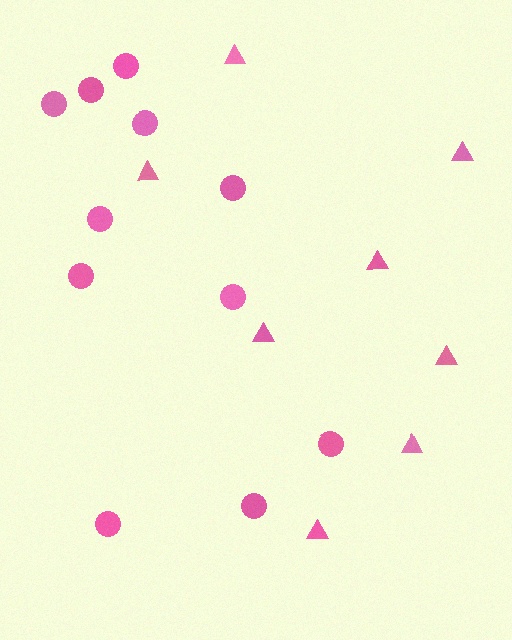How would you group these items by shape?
There are 2 groups: one group of triangles (8) and one group of circles (11).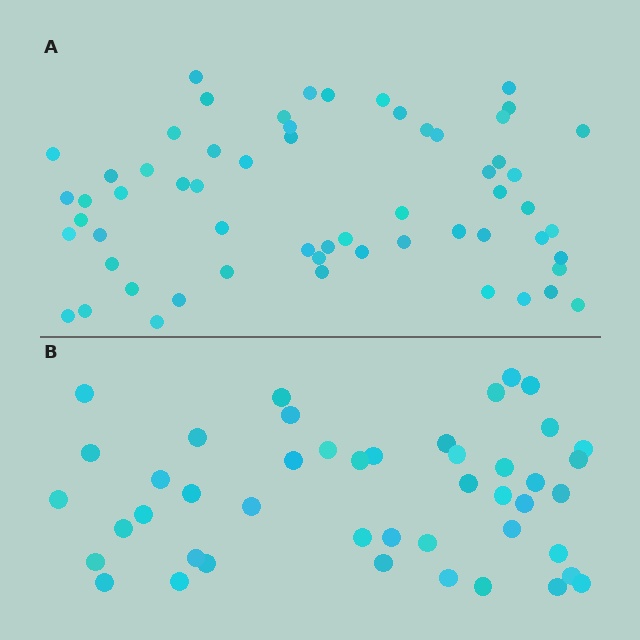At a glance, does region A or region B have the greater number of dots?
Region A (the top region) has more dots.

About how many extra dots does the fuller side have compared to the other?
Region A has approximately 15 more dots than region B.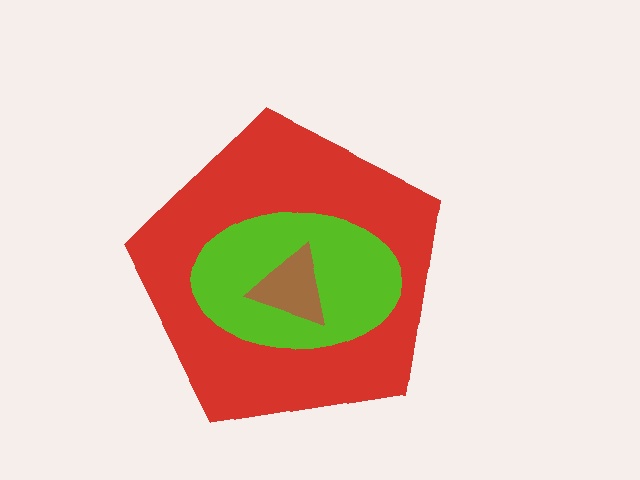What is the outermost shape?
The red pentagon.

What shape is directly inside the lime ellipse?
The brown triangle.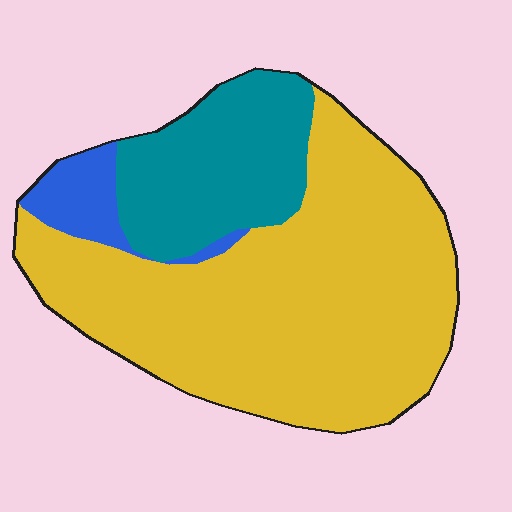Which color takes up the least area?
Blue, at roughly 5%.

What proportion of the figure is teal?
Teal covers 24% of the figure.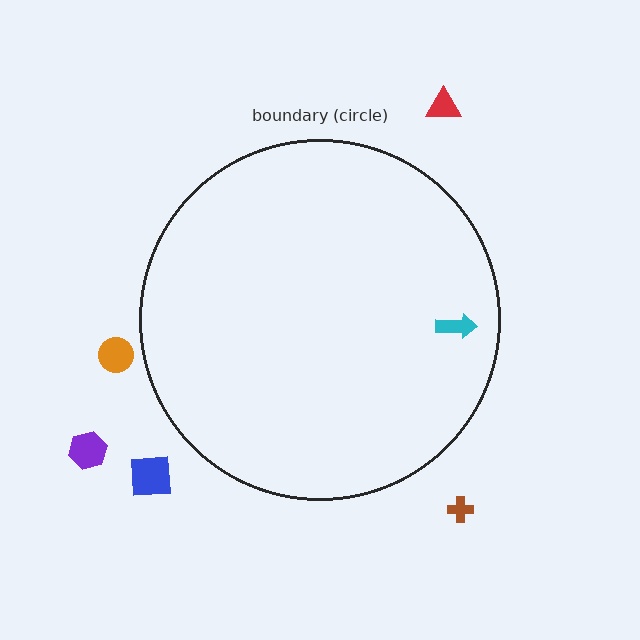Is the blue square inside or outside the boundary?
Outside.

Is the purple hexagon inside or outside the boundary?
Outside.